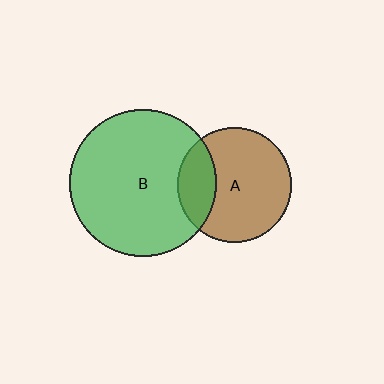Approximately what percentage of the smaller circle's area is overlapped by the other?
Approximately 25%.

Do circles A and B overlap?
Yes.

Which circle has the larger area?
Circle B (green).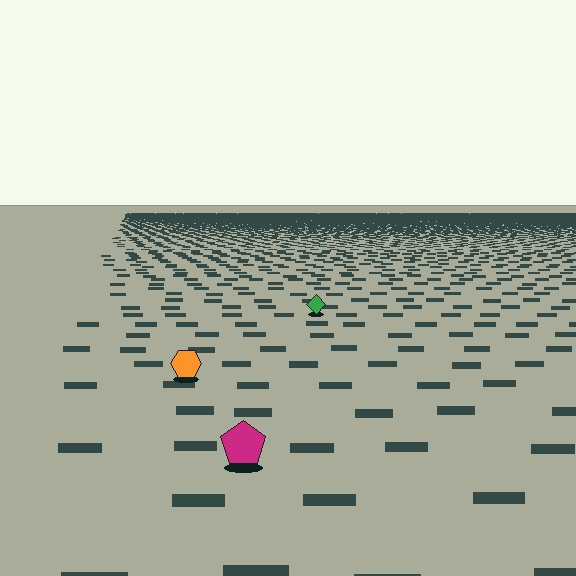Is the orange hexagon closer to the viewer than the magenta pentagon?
No. The magenta pentagon is closer — you can tell from the texture gradient: the ground texture is coarser near it.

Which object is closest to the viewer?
The magenta pentagon is closest. The texture marks near it are larger and more spread out.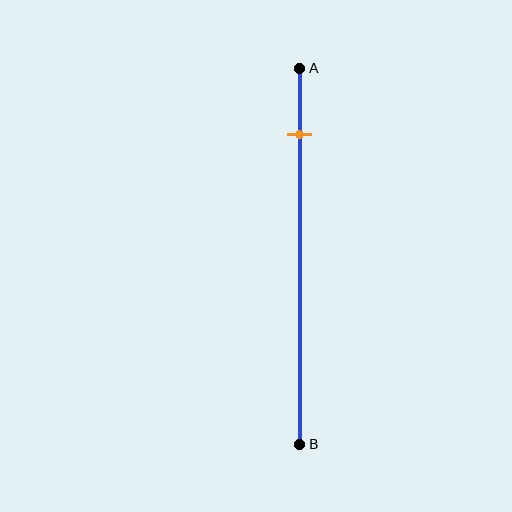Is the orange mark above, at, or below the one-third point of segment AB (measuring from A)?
The orange mark is above the one-third point of segment AB.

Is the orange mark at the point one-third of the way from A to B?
No, the mark is at about 20% from A, not at the 33% one-third point.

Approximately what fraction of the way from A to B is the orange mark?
The orange mark is approximately 20% of the way from A to B.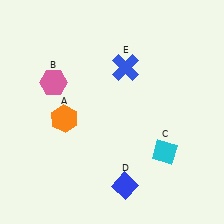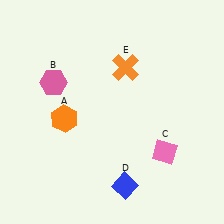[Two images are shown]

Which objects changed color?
C changed from cyan to pink. E changed from blue to orange.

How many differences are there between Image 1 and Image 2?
There are 2 differences between the two images.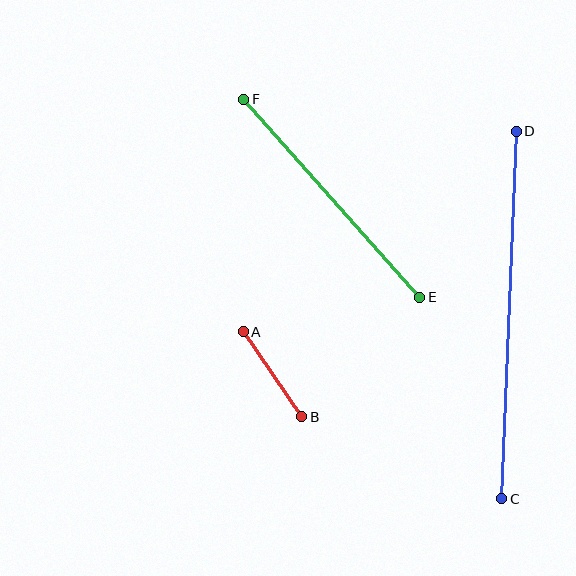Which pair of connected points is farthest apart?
Points C and D are farthest apart.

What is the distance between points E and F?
The distance is approximately 265 pixels.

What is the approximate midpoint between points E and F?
The midpoint is at approximately (332, 198) pixels.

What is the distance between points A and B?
The distance is approximately 103 pixels.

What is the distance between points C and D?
The distance is approximately 368 pixels.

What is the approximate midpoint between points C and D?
The midpoint is at approximately (509, 315) pixels.